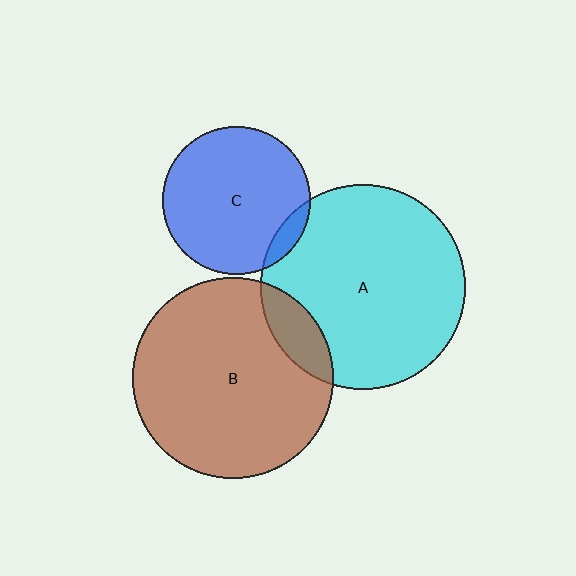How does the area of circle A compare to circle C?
Approximately 1.9 times.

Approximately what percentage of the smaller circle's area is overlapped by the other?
Approximately 10%.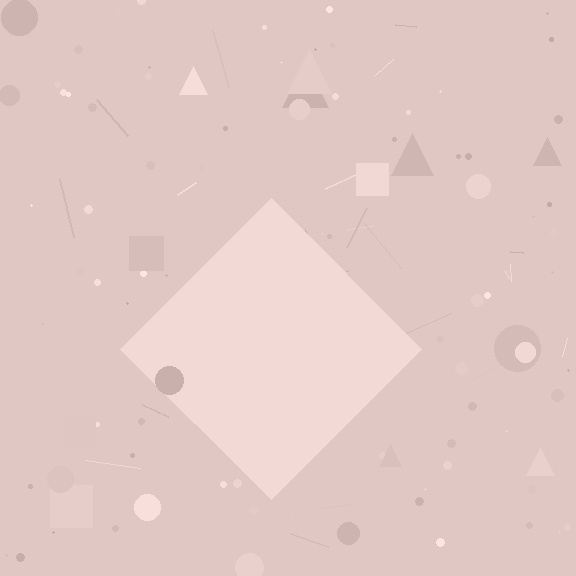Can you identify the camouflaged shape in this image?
The camouflaged shape is a diamond.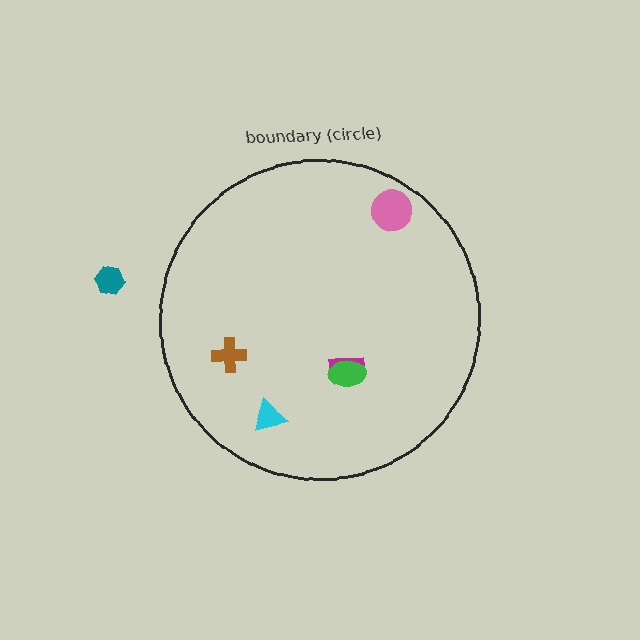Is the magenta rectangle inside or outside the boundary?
Inside.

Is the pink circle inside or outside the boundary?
Inside.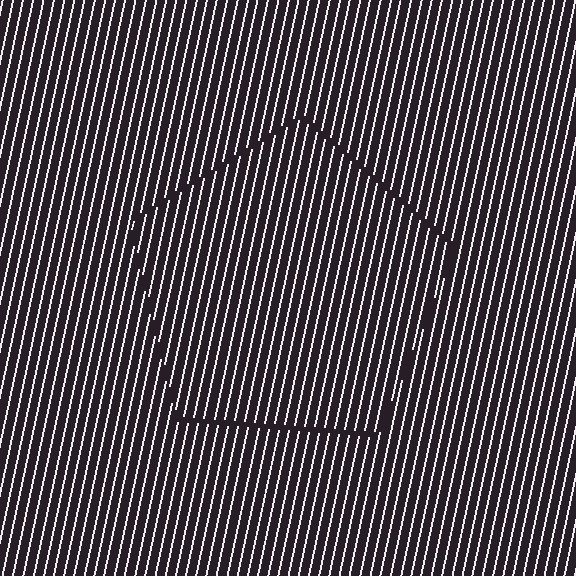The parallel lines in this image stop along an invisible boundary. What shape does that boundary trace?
An illusory pentagon. The interior of the shape contains the same grating, shifted by half a period — the contour is defined by the phase discontinuity where line-ends from the inner and outer gratings abut.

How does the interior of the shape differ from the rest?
The interior of the shape contains the same grating, shifted by half a period — the contour is defined by the phase discontinuity where line-ends from the inner and outer gratings abut.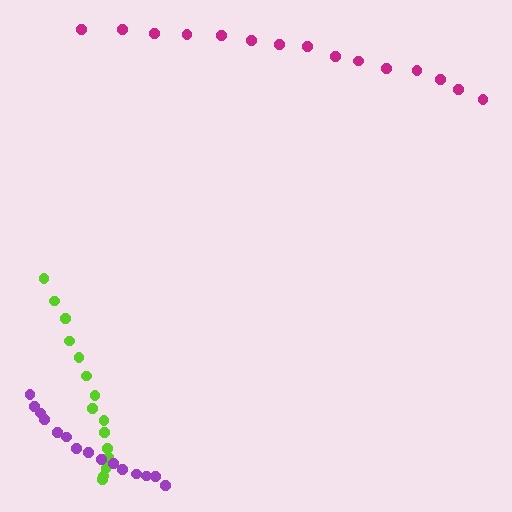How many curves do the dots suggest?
There are 3 distinct paths.